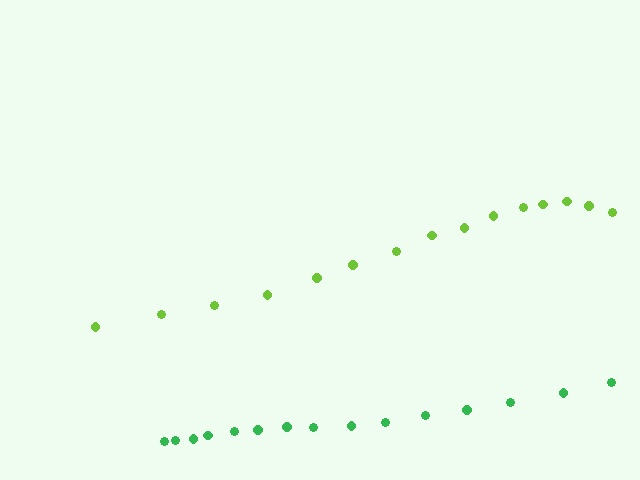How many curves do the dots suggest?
There are 2 distinct paths.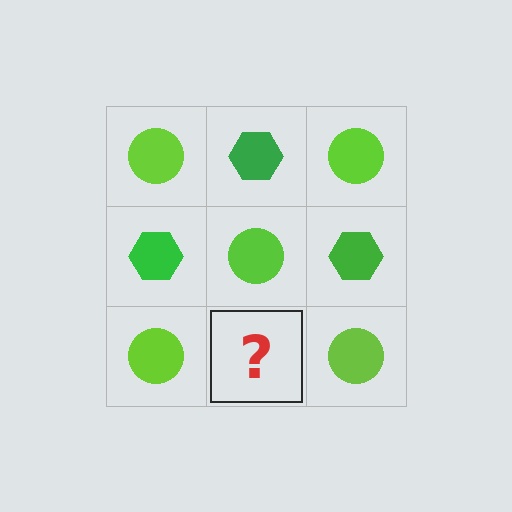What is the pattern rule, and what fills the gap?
The rule is that it alternates lime circle and green hexagon in a checkerboard pattern. The gap should be filled with a green hexagon.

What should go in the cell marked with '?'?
The missing cell should contain a green hexagon.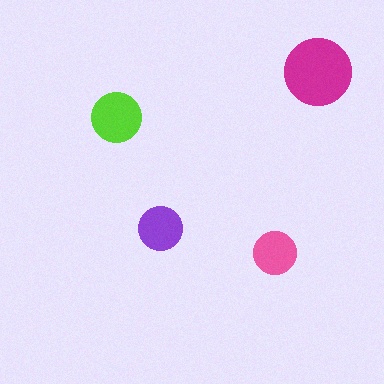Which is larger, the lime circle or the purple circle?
The lime one.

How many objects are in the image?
There are 4 objects in the image.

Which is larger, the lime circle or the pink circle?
The lime one.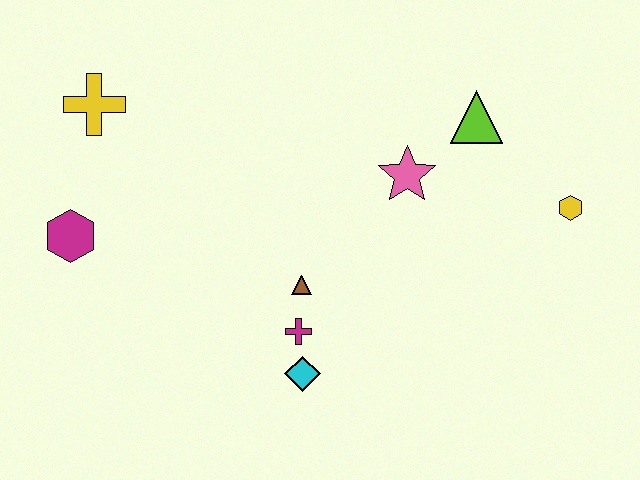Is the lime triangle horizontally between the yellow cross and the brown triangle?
No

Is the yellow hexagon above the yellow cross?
No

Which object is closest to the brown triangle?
The magenta cross is closest to the brown triangle.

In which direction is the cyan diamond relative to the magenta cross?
The cyan diamond is below the magenta cross.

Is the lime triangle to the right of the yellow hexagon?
No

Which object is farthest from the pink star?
The magenta hexagon is farthest from the pink star.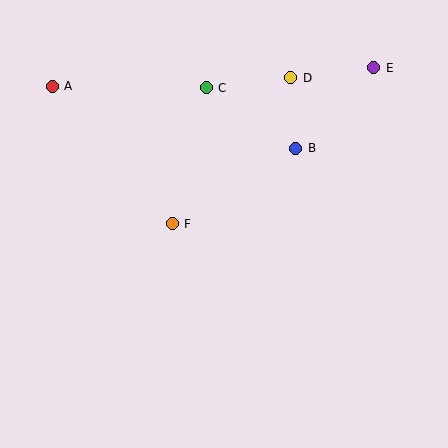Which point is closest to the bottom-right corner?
Point B is closest to the bottom-right corner.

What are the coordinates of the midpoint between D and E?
The midpoint between D and E is at (332, 73).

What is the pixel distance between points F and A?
The distance between F and A is 183 pixels.